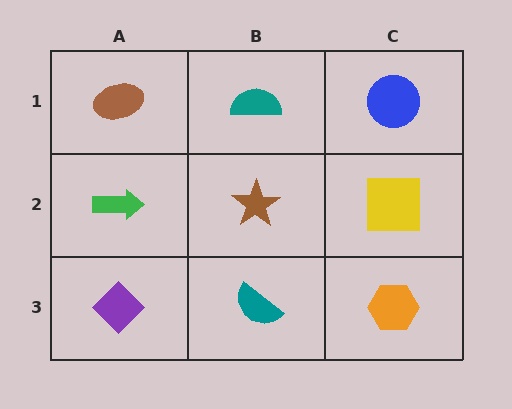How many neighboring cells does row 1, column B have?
3.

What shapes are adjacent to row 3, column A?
A green arrow (row 2, column A), a teal semicircle (row 3, column B).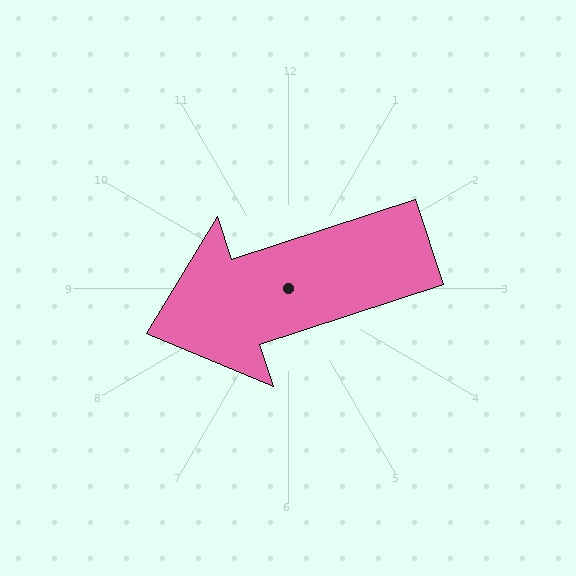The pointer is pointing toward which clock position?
Roughly 8 o'clock.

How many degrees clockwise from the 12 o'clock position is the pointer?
Approximately 252 degrees.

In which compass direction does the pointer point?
West.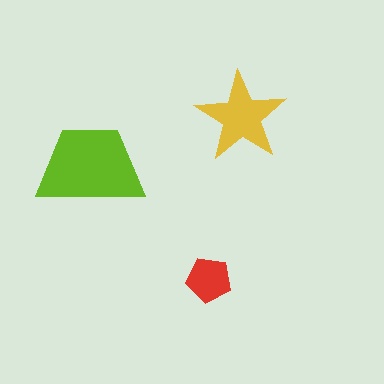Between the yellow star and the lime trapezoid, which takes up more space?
The lime trapezoid.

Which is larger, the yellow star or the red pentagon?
The yellow star.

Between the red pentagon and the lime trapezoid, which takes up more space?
The lime trapezoid.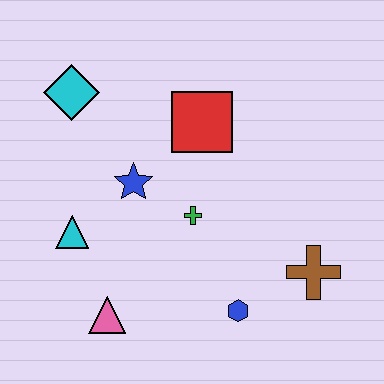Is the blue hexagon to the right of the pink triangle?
Yes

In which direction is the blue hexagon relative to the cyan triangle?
The blue hexagon is to the right of the cyan triangle.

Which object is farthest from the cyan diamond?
The brown cross is farthest from the cyan diamond.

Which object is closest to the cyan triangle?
The blue star is closest to the cyan triangle.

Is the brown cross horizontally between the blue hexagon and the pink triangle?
No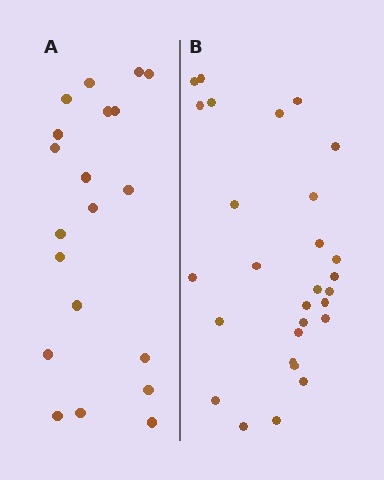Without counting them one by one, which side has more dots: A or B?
Region B (the right region) has more dots.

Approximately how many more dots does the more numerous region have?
Region B has roughly 8 or so more dots than region A.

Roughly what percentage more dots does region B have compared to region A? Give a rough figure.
About 40% more.